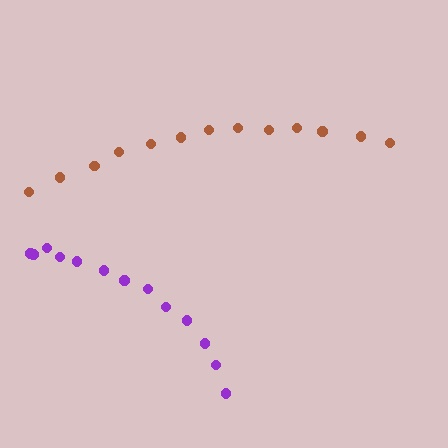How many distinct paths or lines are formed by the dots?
There are 2 distinct paths.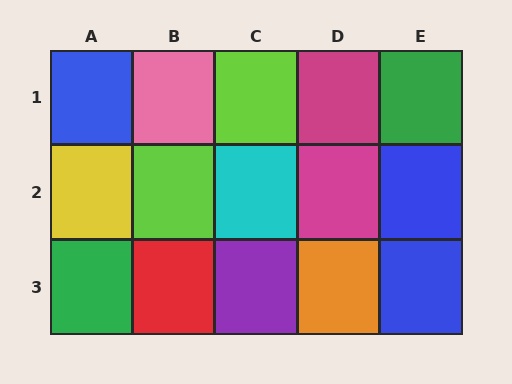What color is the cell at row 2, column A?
Yellow.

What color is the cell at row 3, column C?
Purple.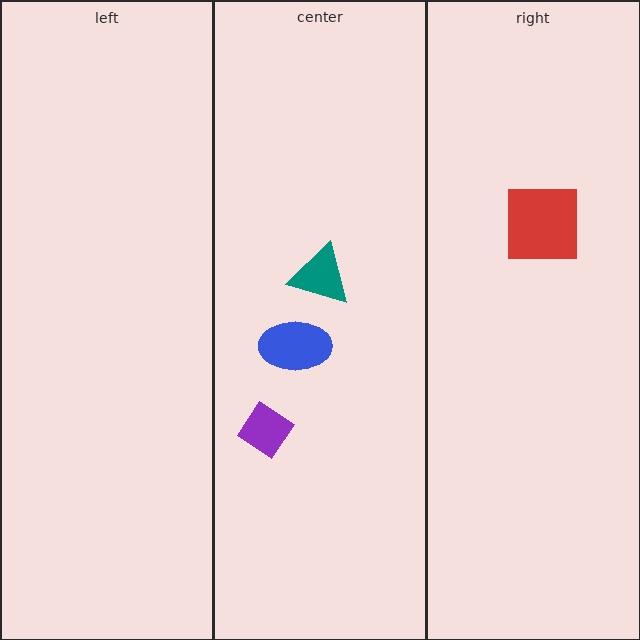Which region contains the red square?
The right region.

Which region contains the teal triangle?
The center region.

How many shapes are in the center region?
3.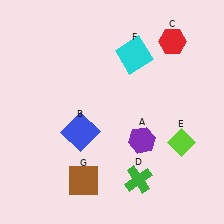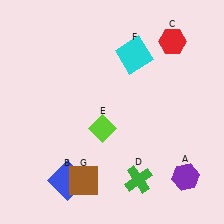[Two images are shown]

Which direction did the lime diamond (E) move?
The lime diamond (E) moved left.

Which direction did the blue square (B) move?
The blue square (B) moved down.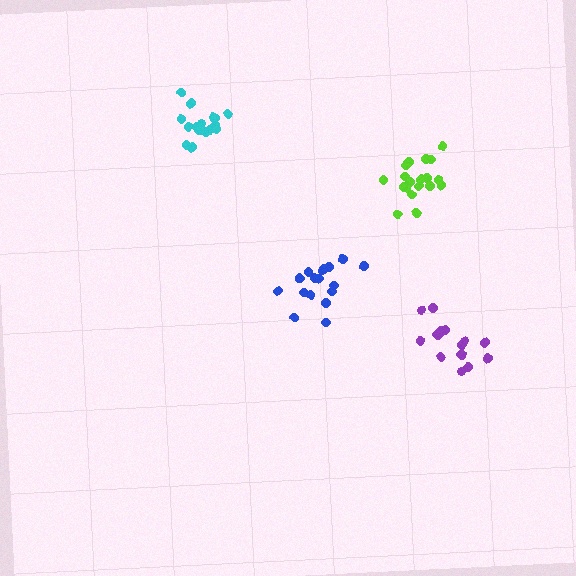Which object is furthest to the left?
The cyan cluster is leftmost.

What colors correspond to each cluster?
The clusters are colored: purple, lime, cyan, blue.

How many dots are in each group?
Group 1: 15 dots, Group 2: 20 dots, Group 3: 18 dots, Group 4: 17 dots (70 total).